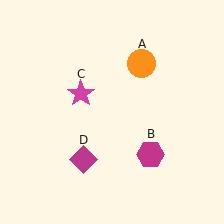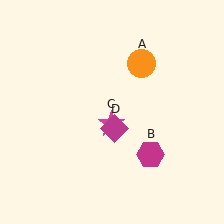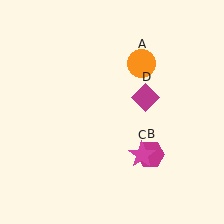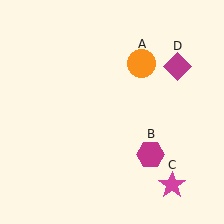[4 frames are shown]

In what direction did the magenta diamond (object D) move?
The magenta diamond (object D) moved up and to the right.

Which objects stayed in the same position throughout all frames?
Orange circle (object A) and magenta hexagon (object B) remained stationary.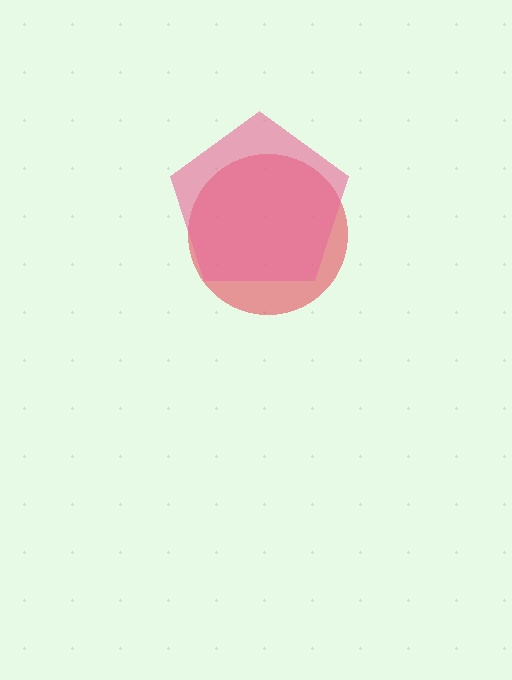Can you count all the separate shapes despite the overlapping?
Yes, there are 2 separate shapes.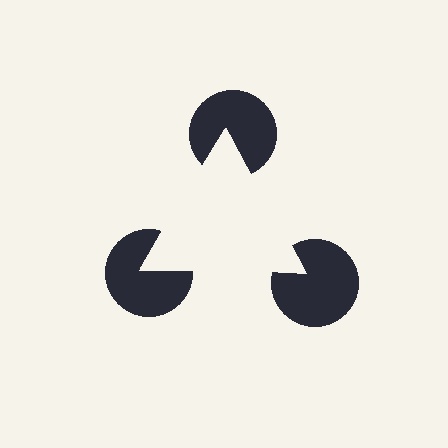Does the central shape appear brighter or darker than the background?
It typically appears slightly brighter than the background, even though no actual brightness change is drawn.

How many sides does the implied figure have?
3 sides.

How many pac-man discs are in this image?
There are 3 — one at each vertex of the illusory triangle.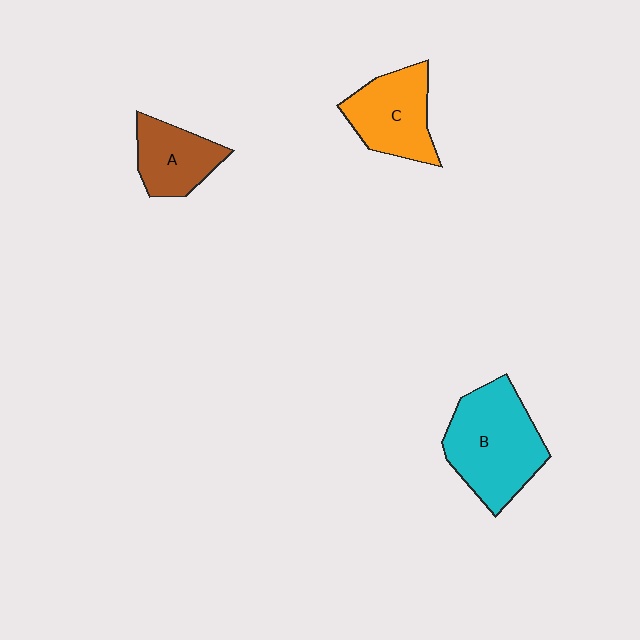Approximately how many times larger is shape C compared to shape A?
Approximately 1.3 times.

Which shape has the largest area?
Shape B (cyan).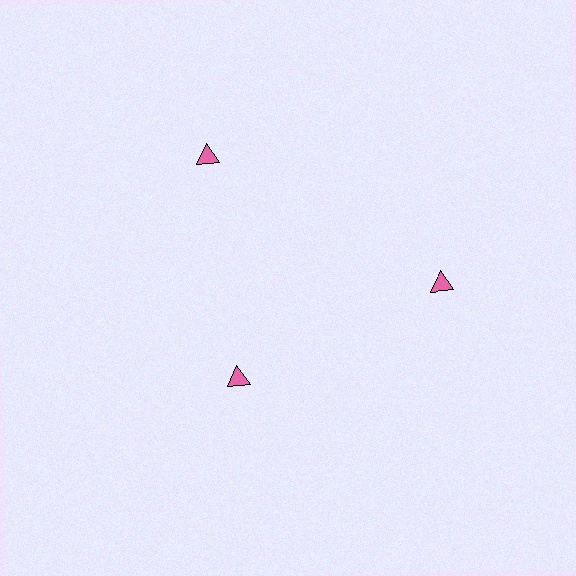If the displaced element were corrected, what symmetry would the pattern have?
It would have 3-fold rotational symmetry — the pattern would map onto itself every 120 degrees.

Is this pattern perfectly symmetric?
No. The 3 pink triangles are arranged in a ring, but one element near the 7 o'clock position is pulled inward toward the center, breaking the 3-fold rotational symmetry.